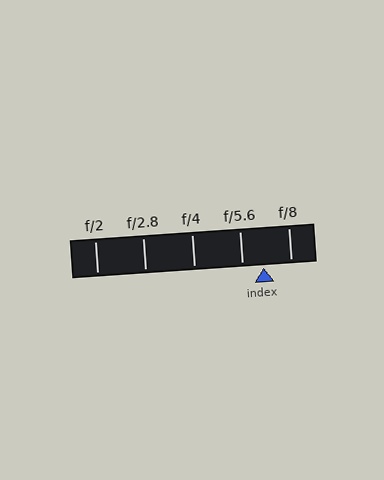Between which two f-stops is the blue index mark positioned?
The index mark is between f/5.6 and f/8.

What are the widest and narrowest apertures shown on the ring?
The widest aperture shown is f/2 and the narrowest is f/8.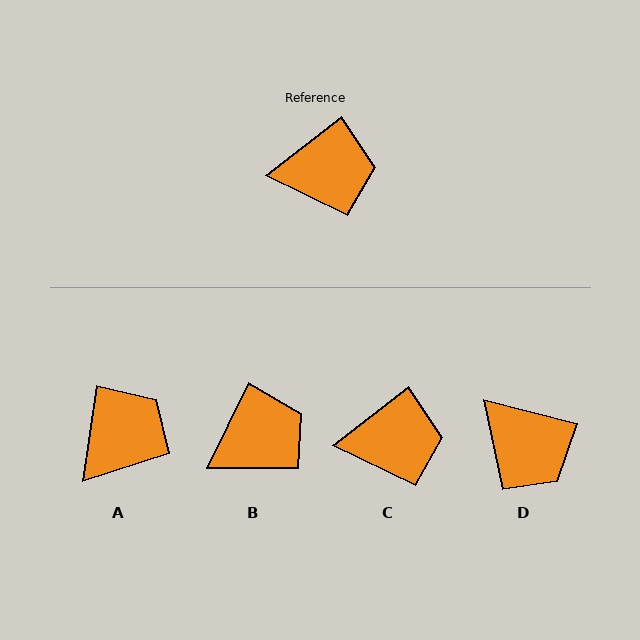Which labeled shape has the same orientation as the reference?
C.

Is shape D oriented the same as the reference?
No, it is off by about 52 degrees.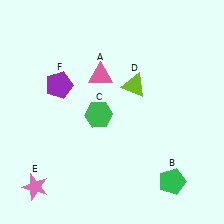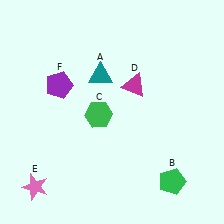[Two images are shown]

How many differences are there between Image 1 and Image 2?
There are 2 differences between the two images.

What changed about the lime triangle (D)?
In Image 1, D is lime. In Image 2, it changed to magenta.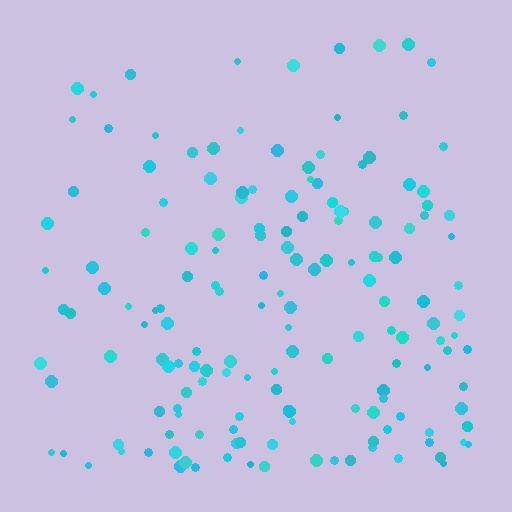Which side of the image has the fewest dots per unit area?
The top.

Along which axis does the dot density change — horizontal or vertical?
Vertical.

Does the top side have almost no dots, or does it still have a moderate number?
Still a moderate number, just noticeably fewer than the bottom.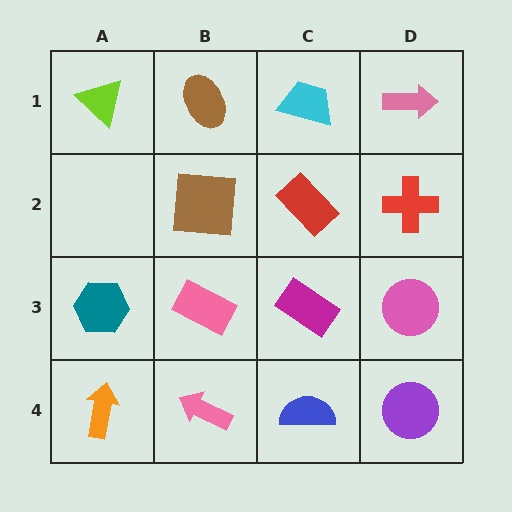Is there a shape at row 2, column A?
No, that cell is empty.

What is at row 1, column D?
A pink arrow.